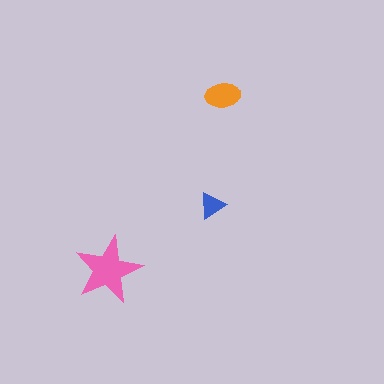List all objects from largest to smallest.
The pink star, the orange ellipse, the blue triangle.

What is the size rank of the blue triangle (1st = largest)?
3rd.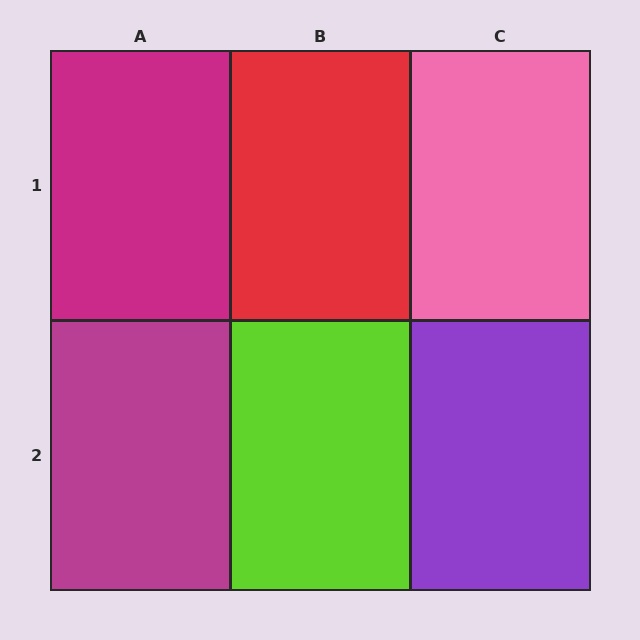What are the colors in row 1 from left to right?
Magenta, red, pink.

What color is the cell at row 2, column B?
Lime.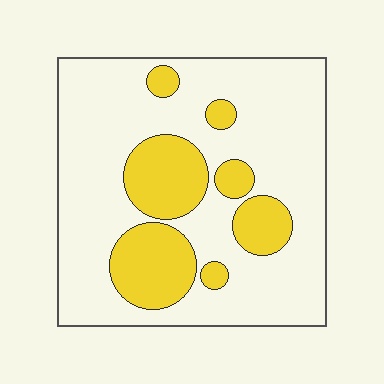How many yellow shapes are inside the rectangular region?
7.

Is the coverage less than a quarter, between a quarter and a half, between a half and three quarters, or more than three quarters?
Between a quarter and a half.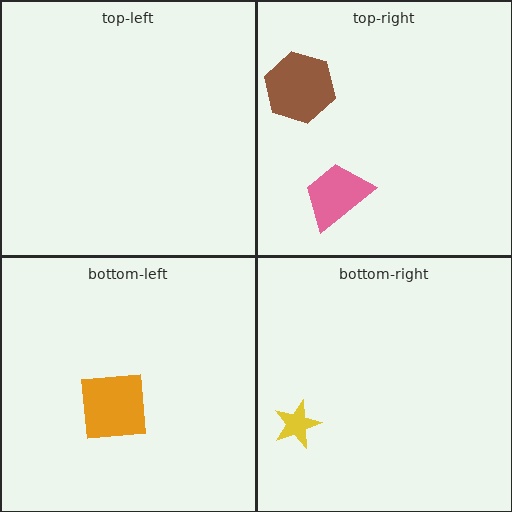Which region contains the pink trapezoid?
The top-right region.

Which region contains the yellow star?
The bottom-right region.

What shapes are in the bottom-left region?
The orange square.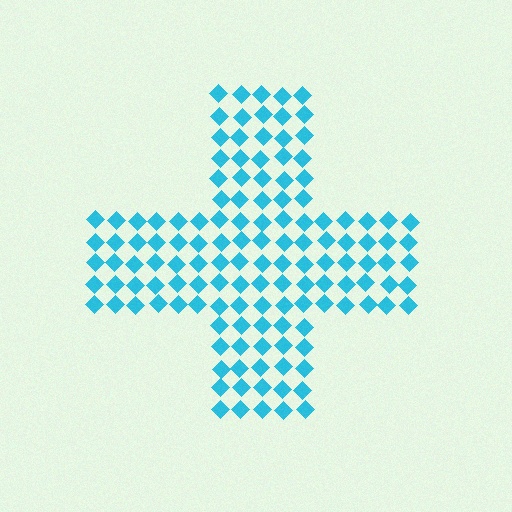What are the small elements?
The small elements are diamonds.